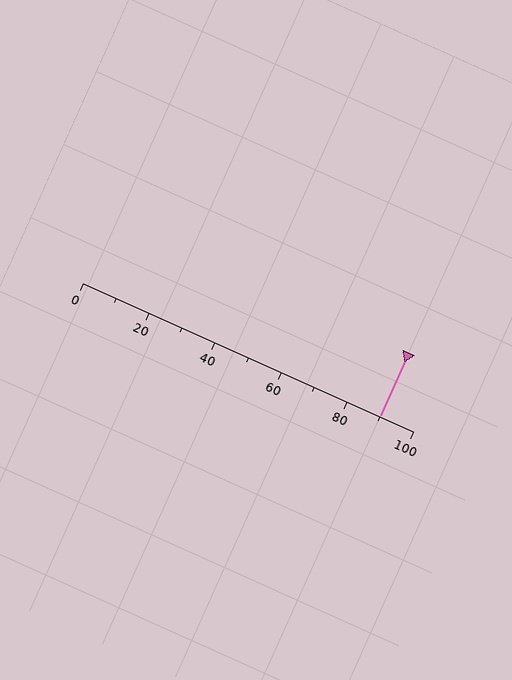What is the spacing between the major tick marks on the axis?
The major ticks are spaced 20 apart.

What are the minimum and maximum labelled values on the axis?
The axis runs from 0 to 100.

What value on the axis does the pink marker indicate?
The marker indicates approximately 90.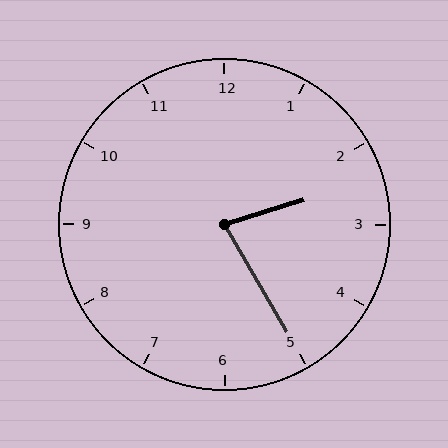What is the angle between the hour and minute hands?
Approximately 78 degrees.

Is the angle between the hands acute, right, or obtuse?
It is acute.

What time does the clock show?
2:25.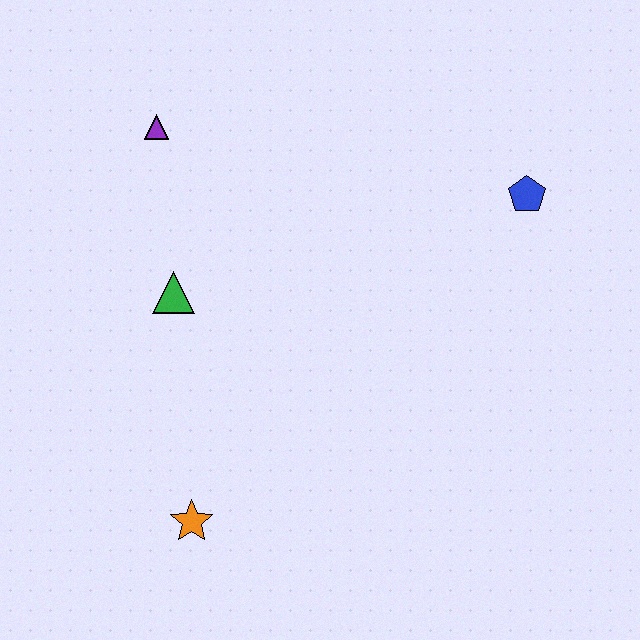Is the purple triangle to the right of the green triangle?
No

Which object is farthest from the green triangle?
The blue pentagon is farthest from the green triangle.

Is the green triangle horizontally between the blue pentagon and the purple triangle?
Yes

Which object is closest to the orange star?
The green triangle is closest to the orange star.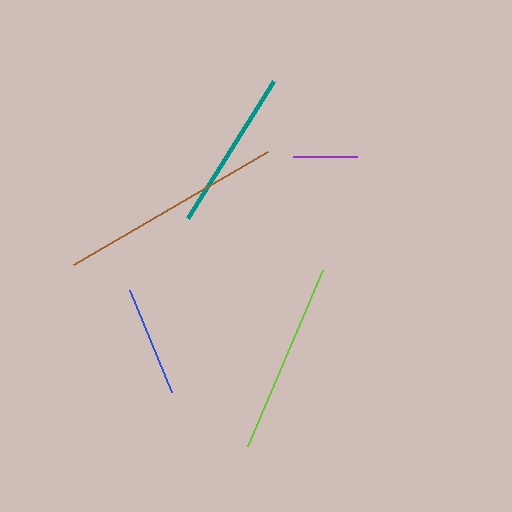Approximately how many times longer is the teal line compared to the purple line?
The teal line is approximately 2.5 times the length of the purple line.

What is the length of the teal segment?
The teal segment is approximately 161 pixels long.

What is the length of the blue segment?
The blue segment is approximately 110 pixels long.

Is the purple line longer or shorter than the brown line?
The brown line is longer than the purple line.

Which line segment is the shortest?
The purple line is the shortest at approximately 64 pixels.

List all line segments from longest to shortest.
From longest to shortest: brown, lime, teal, blue, purple.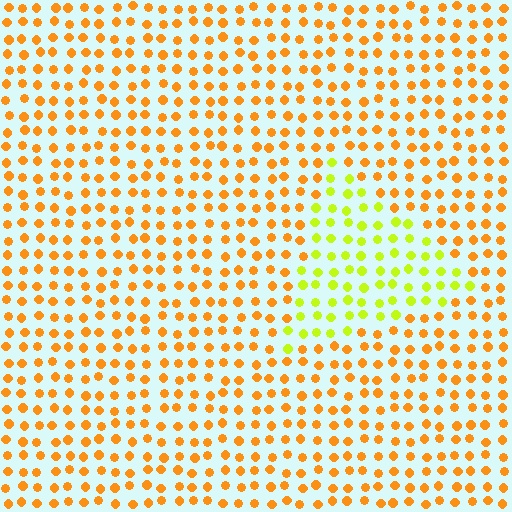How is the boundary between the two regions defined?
The boundary is defined purely by a slight shift in hue (about 44 degrees). Spacing, size, and orientation are identical on both sides.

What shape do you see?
I see a triangle.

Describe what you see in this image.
The image is filled with small orange elements in a uniform arrangement. A triangle-shaped region is visible where the elements are tinted to a slightly different hue, forming a subtle color boundary.